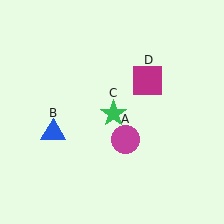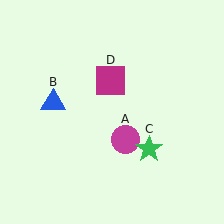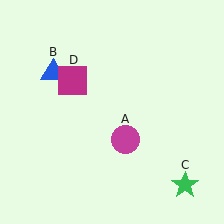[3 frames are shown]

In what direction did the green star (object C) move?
The green star (object C) moved down and to the right.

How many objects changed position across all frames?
3 objects changed position: blue triangle (object B), green star (object C), magenta square (object D).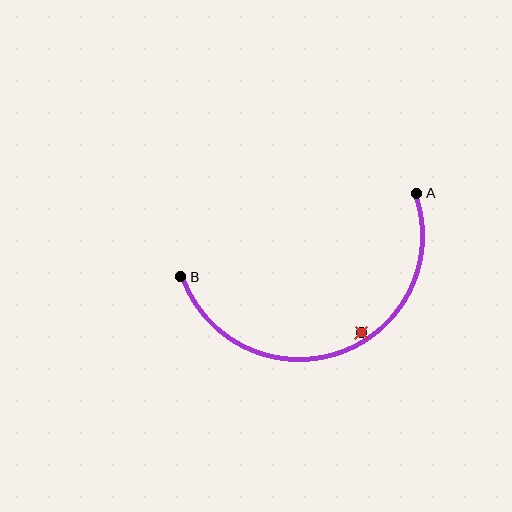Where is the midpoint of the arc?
The arc midpoint is the point on the curve farthest from the straight line joining A and B. It sits below that line.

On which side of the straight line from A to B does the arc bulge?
The arc bulges below the straight line connecting A and B.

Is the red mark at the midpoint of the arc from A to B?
No — the red mark does not lie on the arc at all. It sits slightly inside the curve.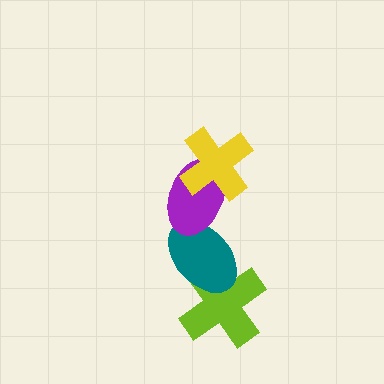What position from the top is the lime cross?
The lime cross is 4th from the top.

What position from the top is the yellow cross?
The yellow cross is 1st from the top.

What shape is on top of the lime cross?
The teal ellipse is on top of the lime cross.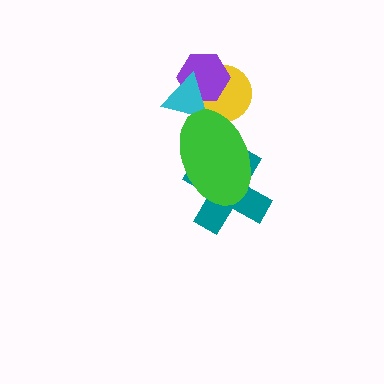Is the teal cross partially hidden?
Yes, it is partially covered by another shape.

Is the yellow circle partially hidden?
Yes, it is partially covered by another shape.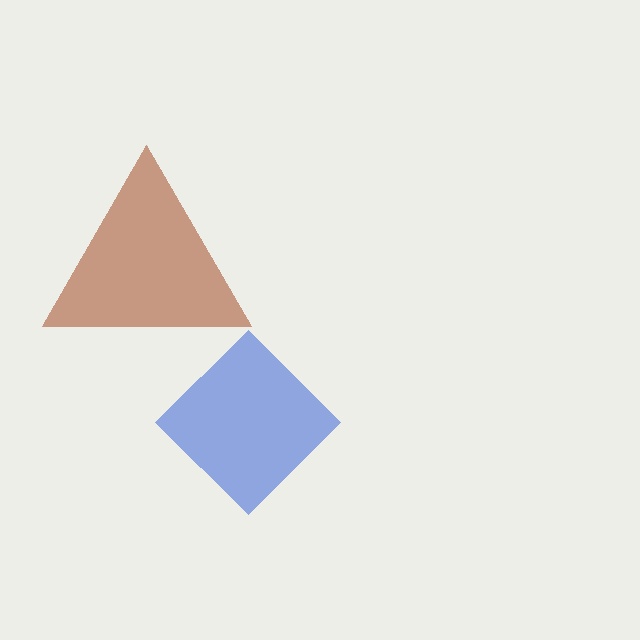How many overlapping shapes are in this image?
There are 2 overlapping shapes in the image.